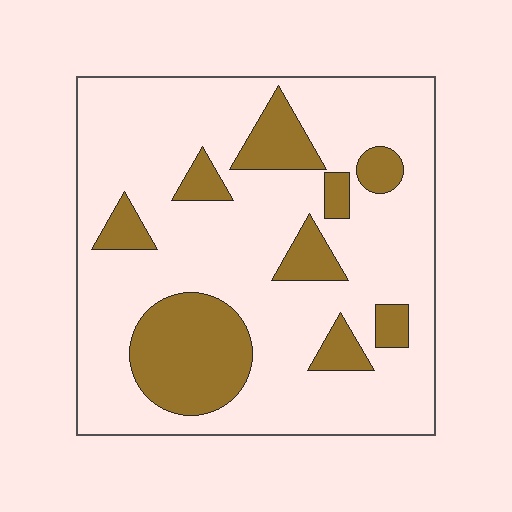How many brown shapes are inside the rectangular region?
9.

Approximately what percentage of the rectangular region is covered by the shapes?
Approximately 25%.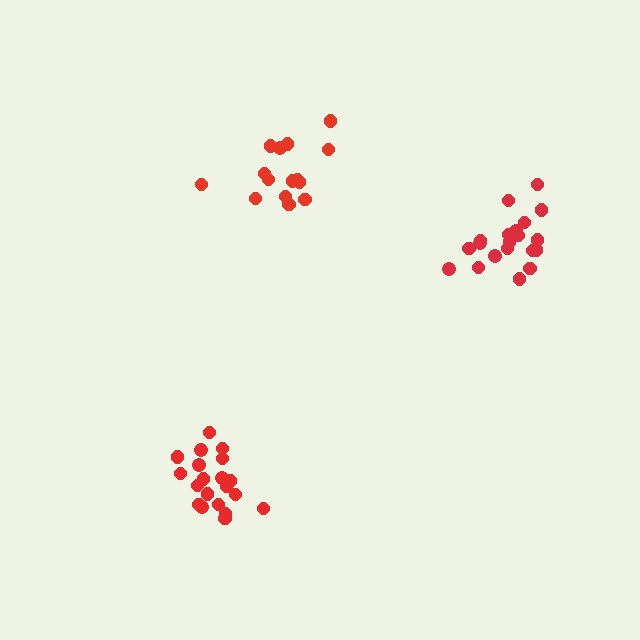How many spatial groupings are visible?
There are 3 spatial groupings.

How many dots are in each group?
Group 1: 20 dots, Group 2: 15 dots, Group 3: 20 dots (55 total).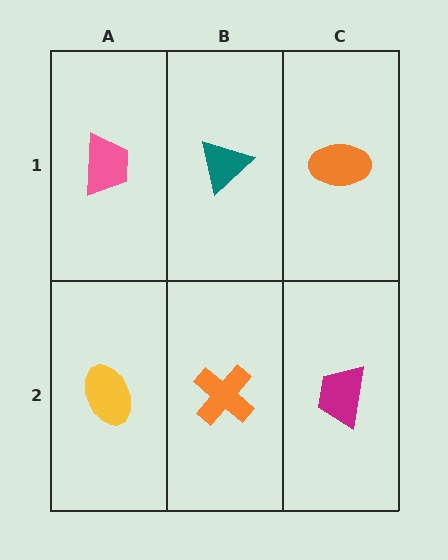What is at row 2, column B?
An orange cross.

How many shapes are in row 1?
3 shapes.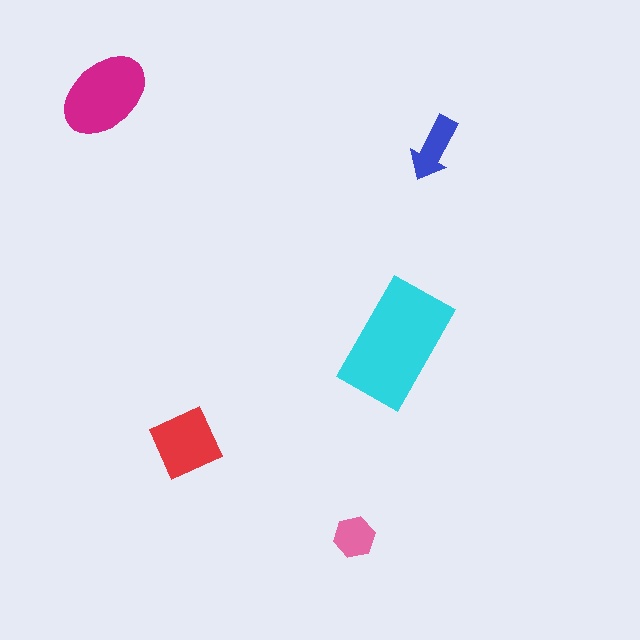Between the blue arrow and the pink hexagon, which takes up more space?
The blue arrow.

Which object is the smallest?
The pink hexagon.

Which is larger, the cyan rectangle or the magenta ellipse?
The cyan rectangle.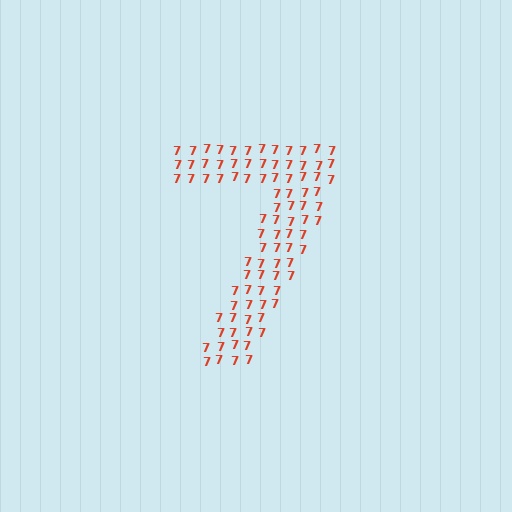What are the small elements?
The small elements are digit 7's.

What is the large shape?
The large shape is the digit 7.